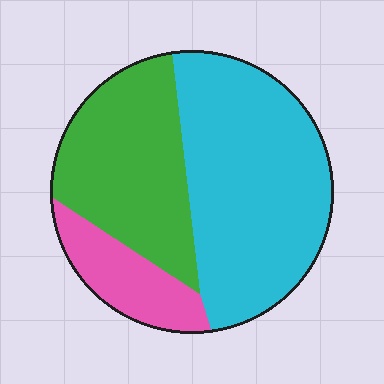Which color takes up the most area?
Cyan, at roughly 50%.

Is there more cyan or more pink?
Cyan.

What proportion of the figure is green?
Green takes up about one third (1/3) of the figure.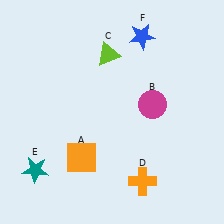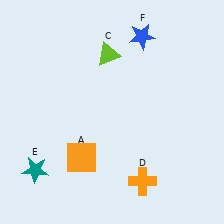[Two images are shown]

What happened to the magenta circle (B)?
The magenta circle (B) was removed in Image 2. It was in the top-right area of Image 1.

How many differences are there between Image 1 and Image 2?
There is 1 difference between the two images.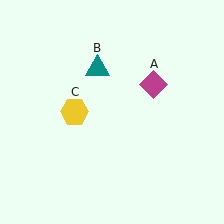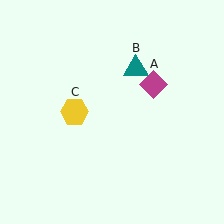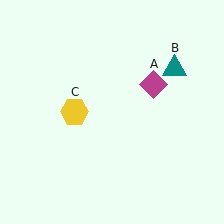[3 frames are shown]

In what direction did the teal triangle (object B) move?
The teal triangle (object B) moved right.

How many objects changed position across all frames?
1 object changed position: teal triangle (object B).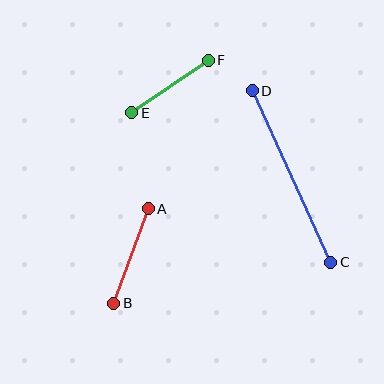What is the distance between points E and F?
The distance is approximately 93 pixels.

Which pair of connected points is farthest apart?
Points C and D are farthest apart.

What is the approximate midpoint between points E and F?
The midpoint is at approximately (170, 87) pixels.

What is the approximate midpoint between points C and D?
The midpoint is at approximately (291, 176) pixels.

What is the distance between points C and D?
The distance is approximately 188 pixels.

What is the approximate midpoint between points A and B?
The midpoint is at approximately (131, 256) pixels.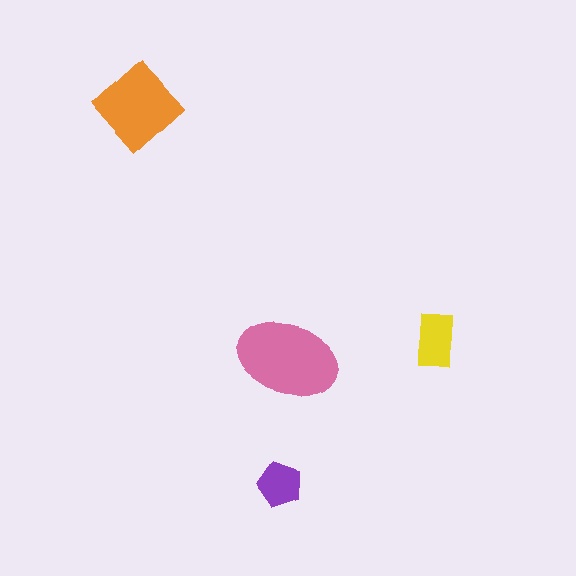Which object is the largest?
The pink ellipse.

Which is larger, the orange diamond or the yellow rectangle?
The orange diamond.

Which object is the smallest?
The purple pentagon.